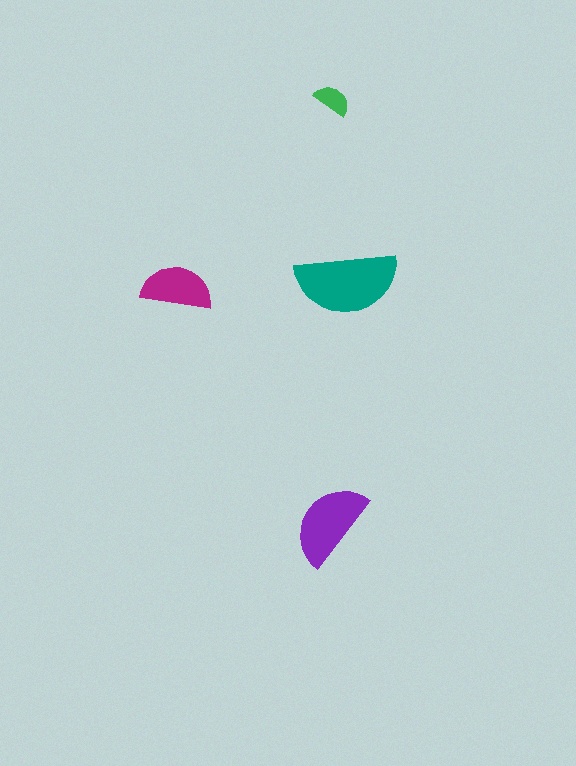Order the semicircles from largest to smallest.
the teal one, the purple one, the magenta one, the green one.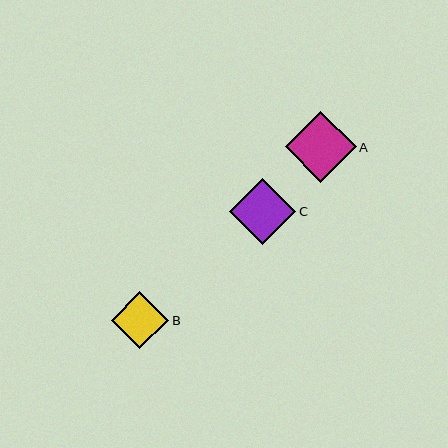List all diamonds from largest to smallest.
From largest to smallest: A, C, B.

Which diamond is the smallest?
Diamond B is the smallest with a size of approximately 57 pixels.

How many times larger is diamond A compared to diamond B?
Diamond A is approximately 1.2 times the size of diamond B.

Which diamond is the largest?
Diamond A is the largest with a size of approximately 71 pixels.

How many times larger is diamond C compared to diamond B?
Diamond C is approximately 1.1 times the size of diamond B.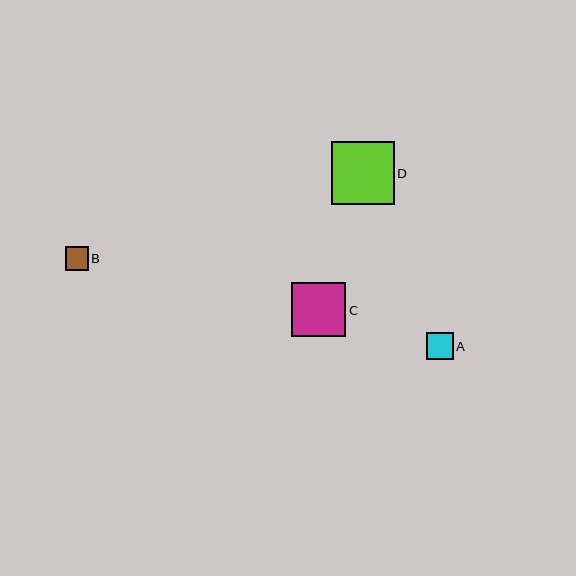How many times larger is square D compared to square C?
Square D is approximately 1.2 times the size of square C.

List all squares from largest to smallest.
From largest to smallest: D, C, A, B.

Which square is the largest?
Square D is the largest with a size of approximately 63 pixels.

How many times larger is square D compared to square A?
Square D is approximately 2.3 times the size of square A.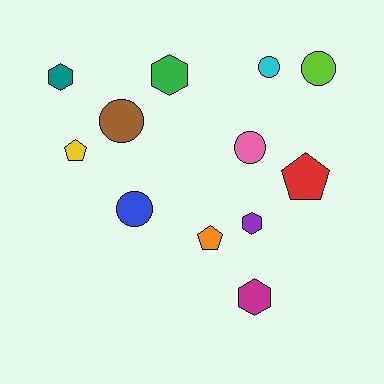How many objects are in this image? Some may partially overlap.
There are 12 objects.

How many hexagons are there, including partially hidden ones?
There are 4 hexagons.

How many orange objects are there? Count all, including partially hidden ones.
There is 1 orange object.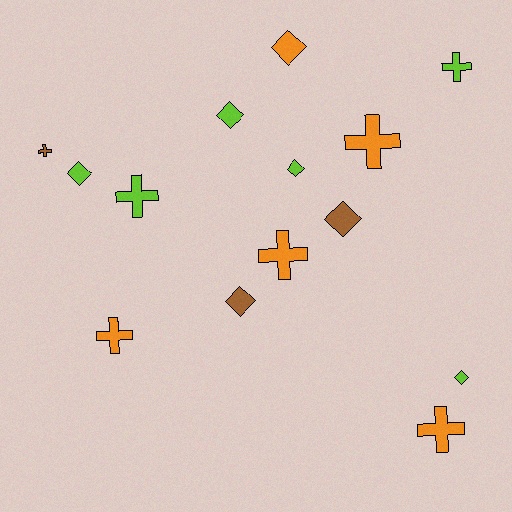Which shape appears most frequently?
Diamond, with 7 objects.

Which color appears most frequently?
Lime, with 6 objects.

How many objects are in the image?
There are 14 objects.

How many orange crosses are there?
There are 4 orange crosses.